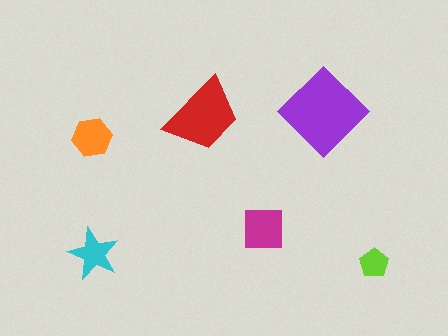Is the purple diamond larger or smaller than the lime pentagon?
Larger.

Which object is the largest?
The purple diamond.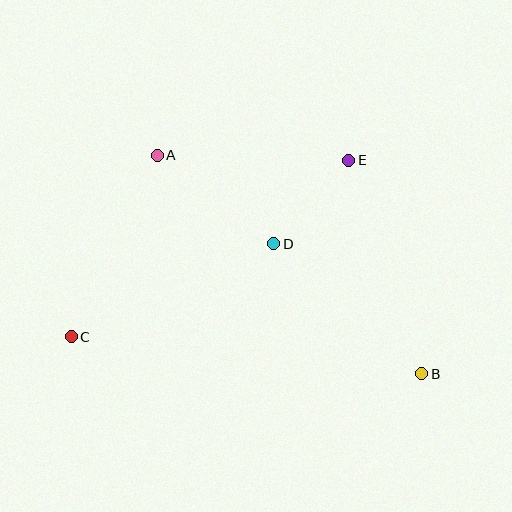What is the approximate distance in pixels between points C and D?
The distance between C and D is approximately 223 pixels.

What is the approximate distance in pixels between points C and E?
The distance between C and E is approximately 329 pixels.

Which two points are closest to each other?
Points D and E are closest to each other.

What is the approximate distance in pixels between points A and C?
The distance between A and C is approximately 201 pixels.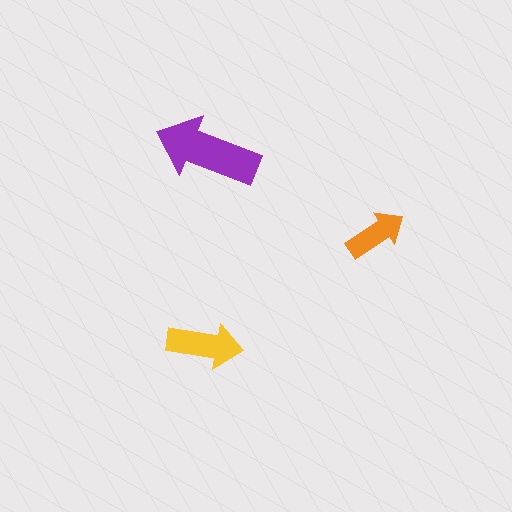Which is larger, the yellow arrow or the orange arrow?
The yellow one.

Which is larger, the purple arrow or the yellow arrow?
The purple one.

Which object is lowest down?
The yellow arrow is bottommost.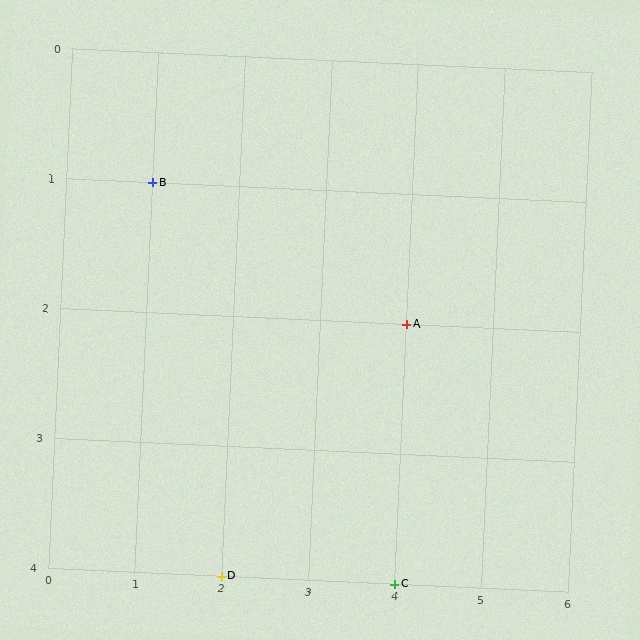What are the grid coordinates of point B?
Point B is at grid coordinates (1, 1).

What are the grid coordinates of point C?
Point C is at grid coordinates (4, 4).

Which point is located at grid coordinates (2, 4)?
Point D is at (2, 4).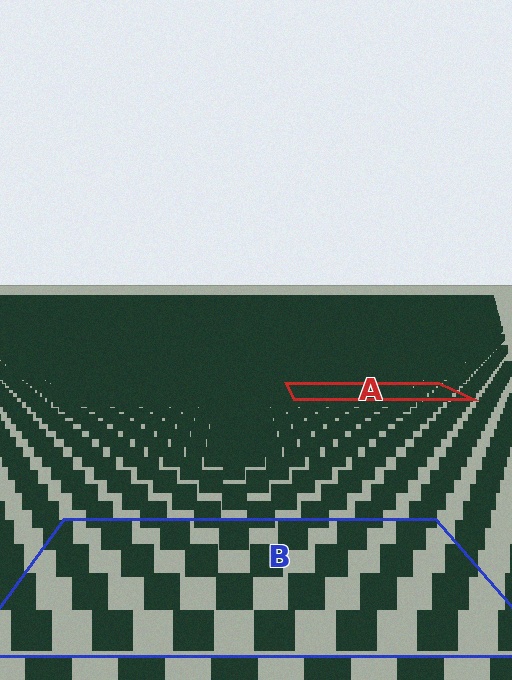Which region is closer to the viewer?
Region B is closer. The texture elements there are larger and more spread out.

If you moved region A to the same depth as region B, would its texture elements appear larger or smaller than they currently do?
They would appear larger. At a closer depth, the same texture elements are projected at a bigger on-screen size.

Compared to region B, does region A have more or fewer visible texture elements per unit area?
Region A has more texture elements per unit area — they are packed more densely because it is farther away.